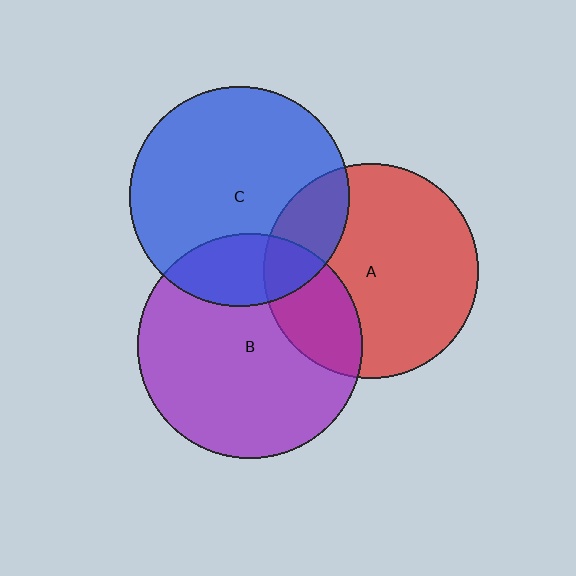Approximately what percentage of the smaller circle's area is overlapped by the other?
Approximately 20%.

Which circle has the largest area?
Circle B (purple).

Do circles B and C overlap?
Yes.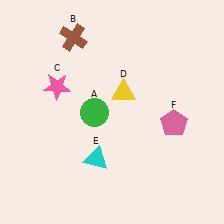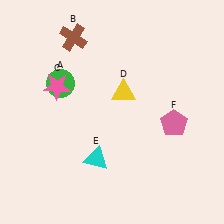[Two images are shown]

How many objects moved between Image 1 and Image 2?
1 object moved between the two images.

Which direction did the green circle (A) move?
The green circle (A) moved left.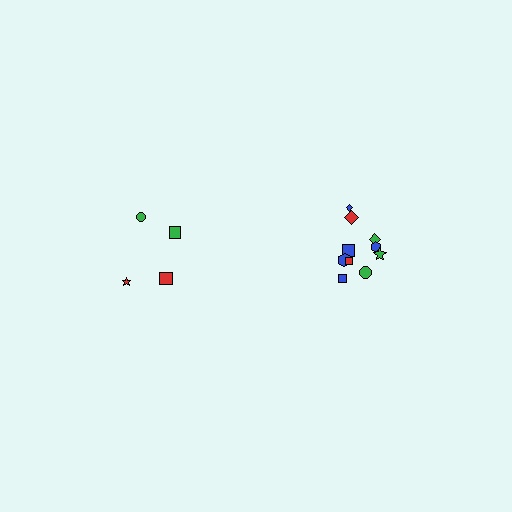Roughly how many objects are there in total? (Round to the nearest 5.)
Roughly 15 objects in total.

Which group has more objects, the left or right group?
The right group.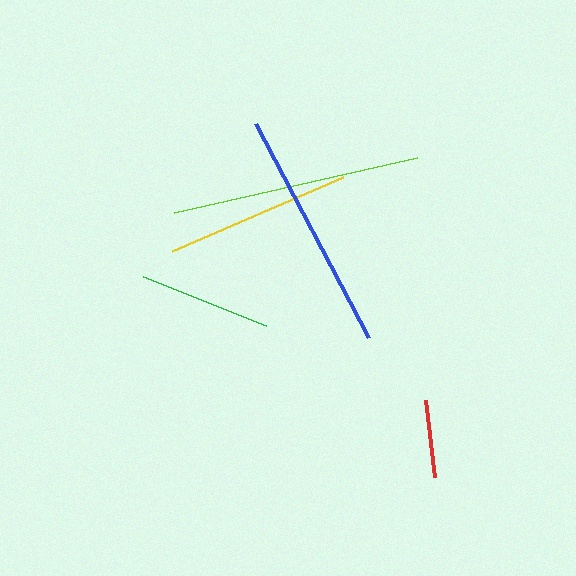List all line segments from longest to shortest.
From longest to shortest: lime, blue, yellow, green, red.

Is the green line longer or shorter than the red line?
The green line is longer than the red line.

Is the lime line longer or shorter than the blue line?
The lime line is longer than the blue line.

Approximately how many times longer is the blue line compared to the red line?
The blue line is approximately 3.1 times the length of the red line.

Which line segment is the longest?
The lime line is the longest at approximately 249 pixels.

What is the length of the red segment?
The red segment is approximately 78 pixels long.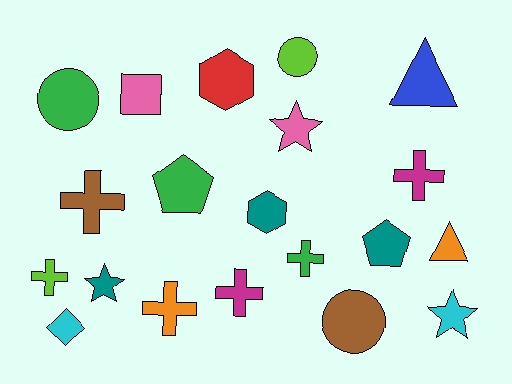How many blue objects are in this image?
There is 1 blue object.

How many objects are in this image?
There are 20 objects.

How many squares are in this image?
There is 1 square.